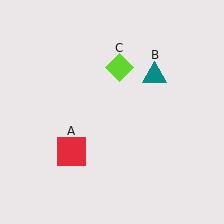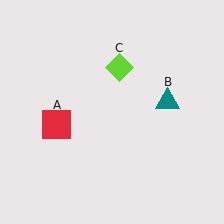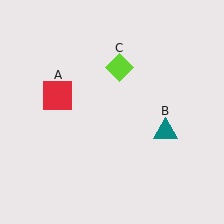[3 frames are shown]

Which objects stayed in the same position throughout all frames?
Lime diamond (object C) remained stationary.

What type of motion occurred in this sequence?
The red square (object A), teal triangle (object B) rotated clockwise around the center of the scene.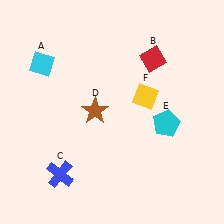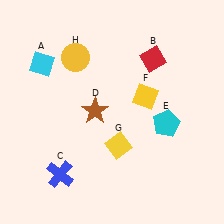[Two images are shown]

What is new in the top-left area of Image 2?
A yellow circle (H) was added in the top-left area of Image 2.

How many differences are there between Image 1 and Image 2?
There are 2 differences between the two images.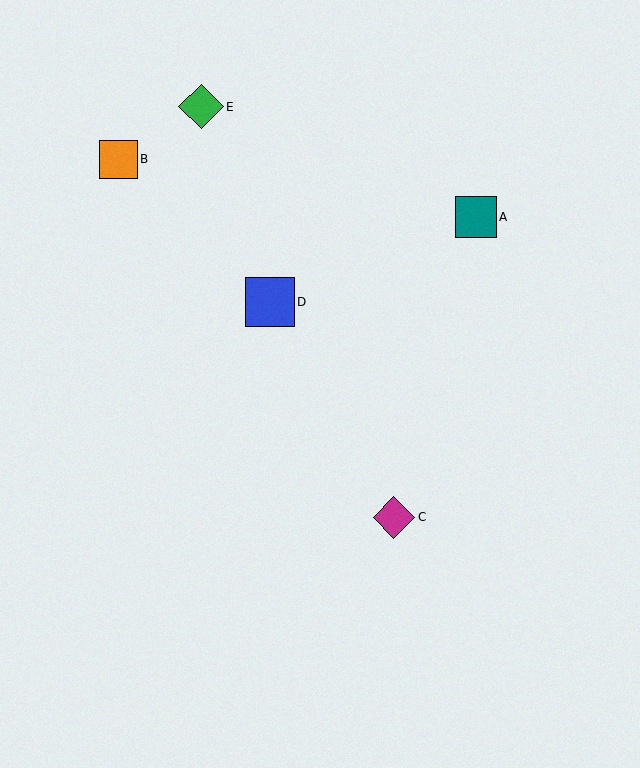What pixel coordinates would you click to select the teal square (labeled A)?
Click at (476, 217) to select the teal square A.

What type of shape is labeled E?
Shape E is a green diamond.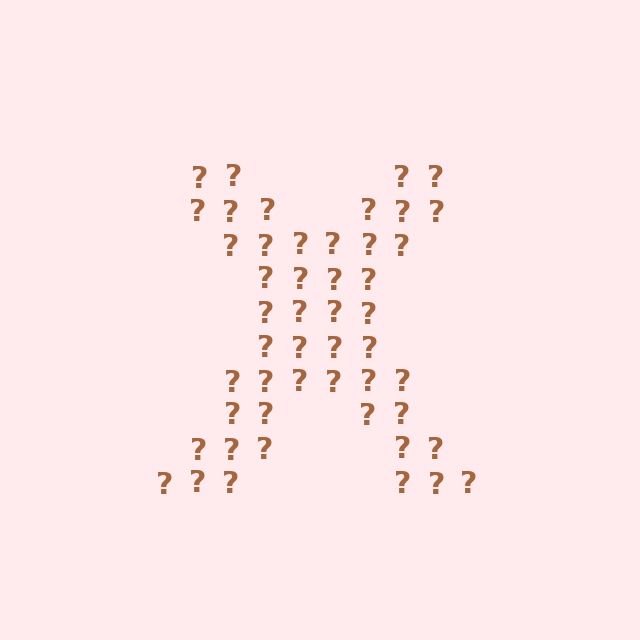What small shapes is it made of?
It is made of small question marks.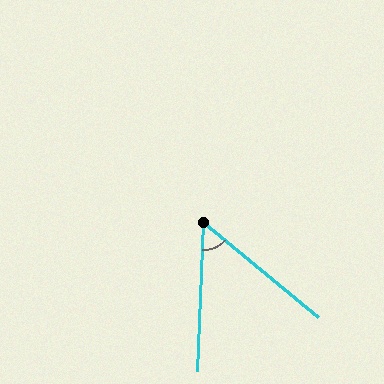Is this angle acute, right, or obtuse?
It is acute.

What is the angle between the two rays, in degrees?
Approximately 53 degrees.